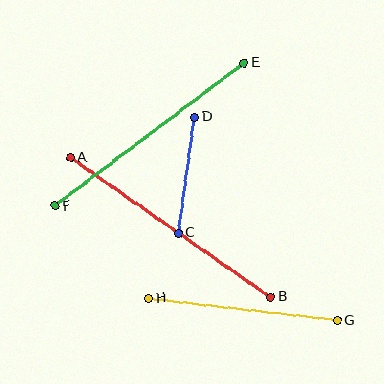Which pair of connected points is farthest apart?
Points A and B are farthest apart.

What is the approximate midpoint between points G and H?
The midpoint is at approximately (243, 309) pixels.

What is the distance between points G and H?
The distance is approximately 190 pixels.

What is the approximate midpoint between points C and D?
The midpoint is at approximately (186, 175) pixels.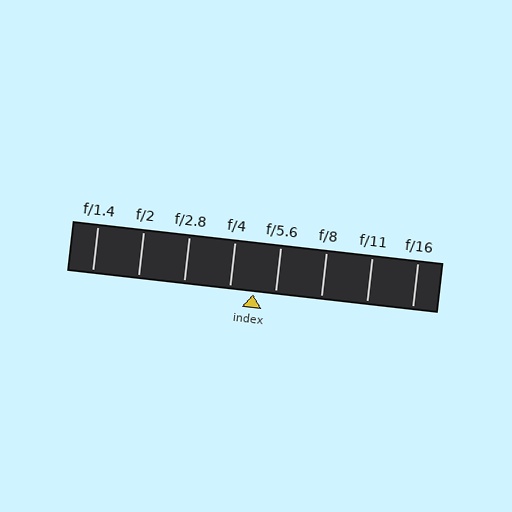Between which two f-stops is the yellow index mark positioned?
The index mark is between f/4 and f/5.6.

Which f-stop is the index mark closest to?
The index mark is closest to f/5.6.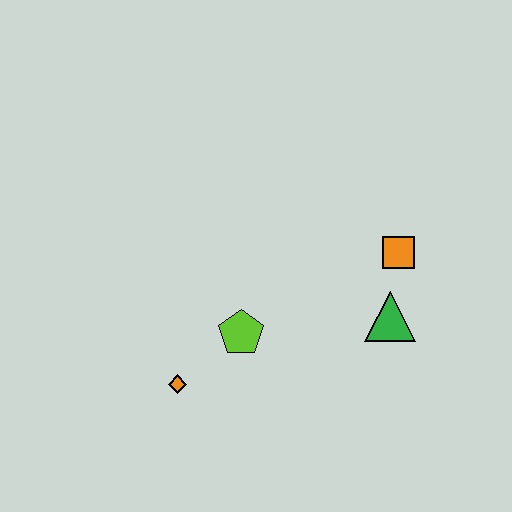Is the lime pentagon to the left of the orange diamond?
No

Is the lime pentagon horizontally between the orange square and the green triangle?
No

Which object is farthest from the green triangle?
The orange diamond is farthest from the green triangle.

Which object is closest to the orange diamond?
The lime pentagon is closest to the orange diamond.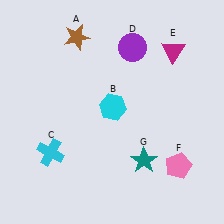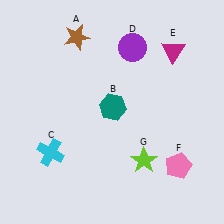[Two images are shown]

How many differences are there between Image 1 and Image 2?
There are 2 differences between the two images.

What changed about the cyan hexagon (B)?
In Image 1, B is cyan. In Image 2, it changed to teal.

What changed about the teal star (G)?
In Image 1, G is teal. In Image 2, it changed to lime.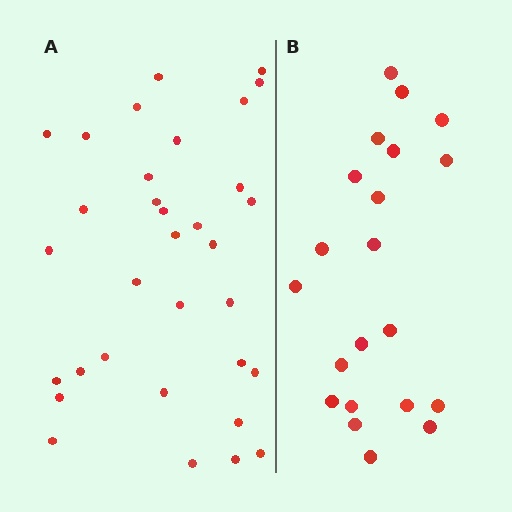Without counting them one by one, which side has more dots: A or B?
Region A (the left region) has more dots.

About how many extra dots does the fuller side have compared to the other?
Region A has roughly 12 or so more dots than region B.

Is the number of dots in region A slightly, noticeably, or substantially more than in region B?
Region A has substantially more. The ratio is roughly 1.6 to 1.